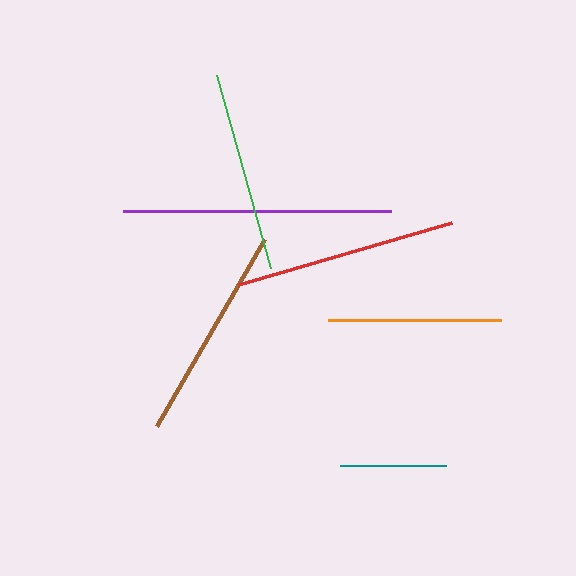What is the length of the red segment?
The red segment is approximately 221 pixels long.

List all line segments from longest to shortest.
From longest to shortest: purple, red, brown, green, orange, teal.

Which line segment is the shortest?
The teal line is the shortest at approximately 106 pixels.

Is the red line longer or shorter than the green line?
The red line is longer than the green line.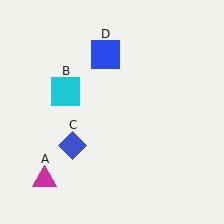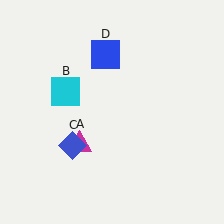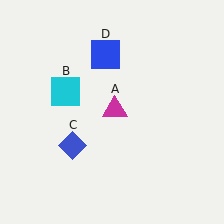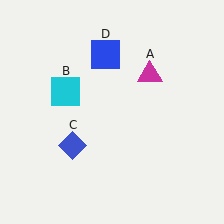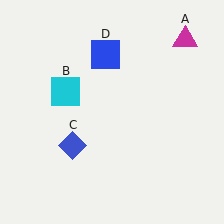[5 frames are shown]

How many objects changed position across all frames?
1 object changed position: magenta triangle (object A).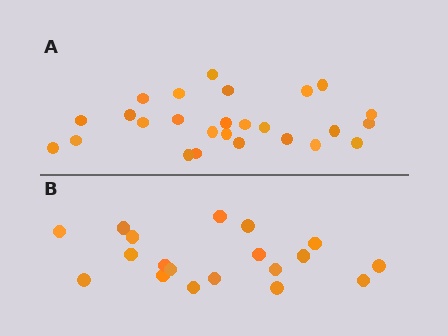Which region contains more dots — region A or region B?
Region A (the top region) has more dots.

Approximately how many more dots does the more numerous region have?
Region A has roughly 8 or so more dots than region B.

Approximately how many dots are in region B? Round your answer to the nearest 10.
About 20 dots. (The exact count is 19, which rounds to 20.)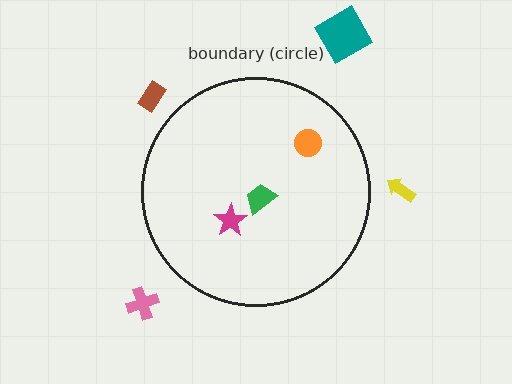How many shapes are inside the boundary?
3 inside, 4 outside.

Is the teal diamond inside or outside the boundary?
Outside.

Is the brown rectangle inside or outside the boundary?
Outside.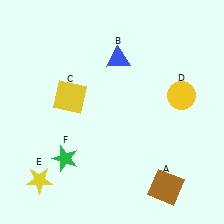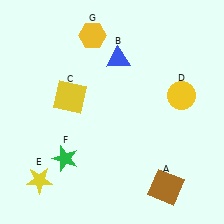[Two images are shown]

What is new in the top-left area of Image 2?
A yellow hexagon (G) was added in the top-left area of Image 2.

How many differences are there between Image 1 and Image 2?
There is 1 difference between the two images.